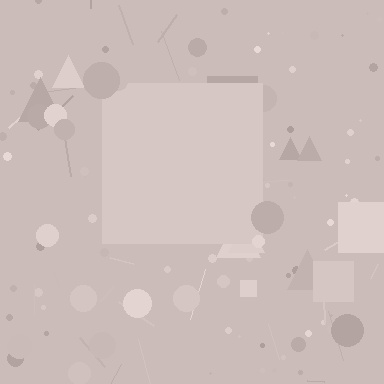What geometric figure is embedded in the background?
A square is embedded in the background.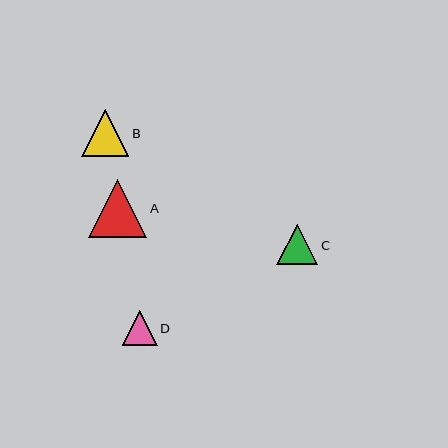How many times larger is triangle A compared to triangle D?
Triangle A is approximately 1.6 times the size of triangle D.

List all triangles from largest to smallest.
From largest to smallest: A, B, C, D.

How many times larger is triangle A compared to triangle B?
Triangle A is approximately 1.2 times the size of triangle B.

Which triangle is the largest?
Triangle A is the largest with a size of approximately 58 pixels.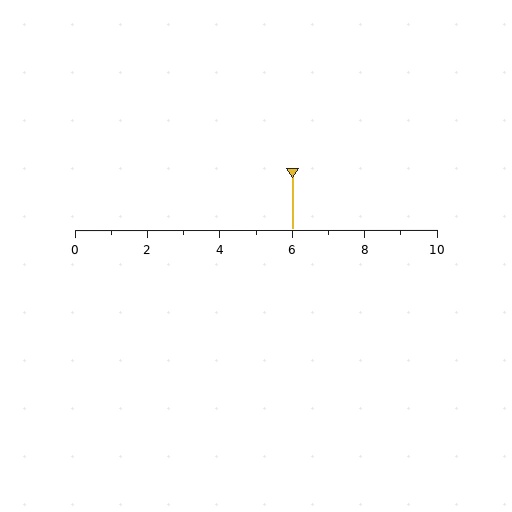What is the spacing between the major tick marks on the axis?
The major ticks are spaced 2 apart.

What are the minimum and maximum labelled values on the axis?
The axis runs from 0 to 10.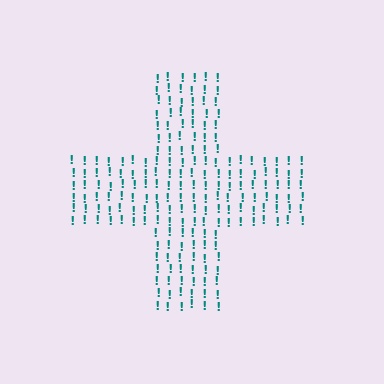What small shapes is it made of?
It is made of small exclamation marks.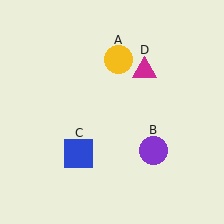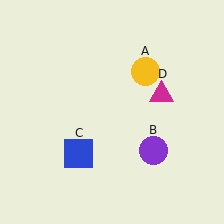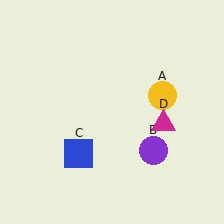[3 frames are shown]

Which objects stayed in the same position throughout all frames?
Purple circle (object B) and blue square (object C) remained stationary.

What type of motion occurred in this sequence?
The yellow circle (object A), magenta triangle (object D) rotated clockwise around the center of the scene.